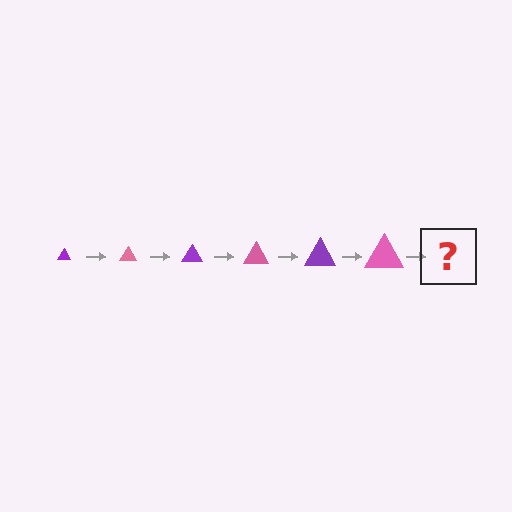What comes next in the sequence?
The next element should be a purple triangle, larger than the previous one.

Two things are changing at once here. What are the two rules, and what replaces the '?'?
The two rules are that the triangle grows larger each step and the color cycles through purple and pink. The '?' should be a purple triangle, larger than the previous one.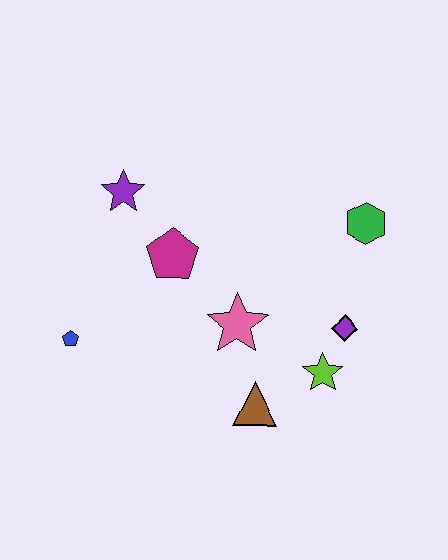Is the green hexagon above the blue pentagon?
Yes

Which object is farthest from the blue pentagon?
The green hexagon is farthest from the blue pentagon.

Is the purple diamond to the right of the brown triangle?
Yes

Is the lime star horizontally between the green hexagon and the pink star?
Yes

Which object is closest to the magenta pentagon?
The purple star is closest to the magenta pentagon.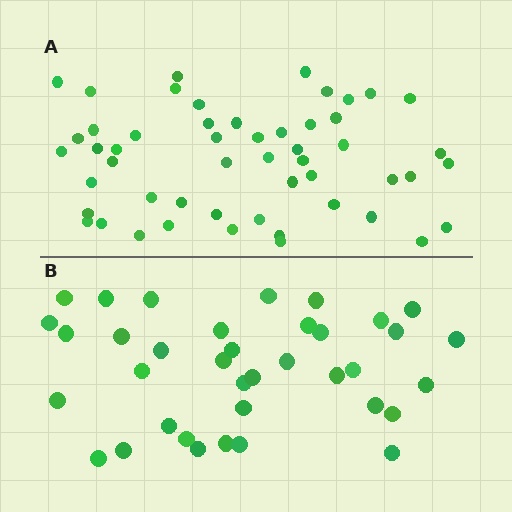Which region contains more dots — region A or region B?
Region A (the top region) has more dots.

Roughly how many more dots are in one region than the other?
Region A has approximately 15 more dots than region B.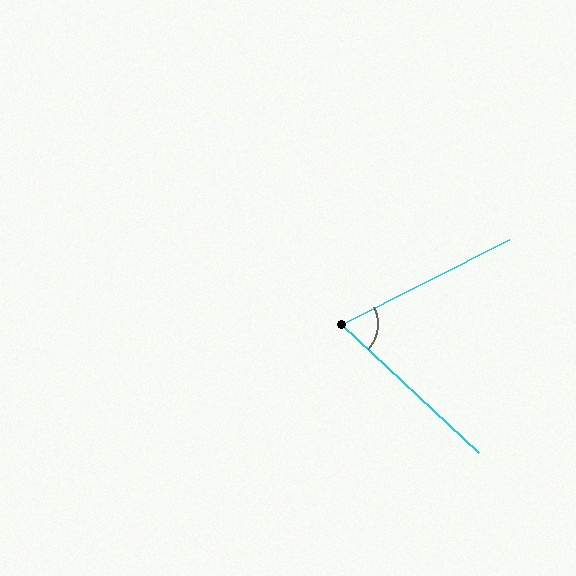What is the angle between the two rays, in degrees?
Approximately 70 degrees.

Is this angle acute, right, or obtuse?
It is acute.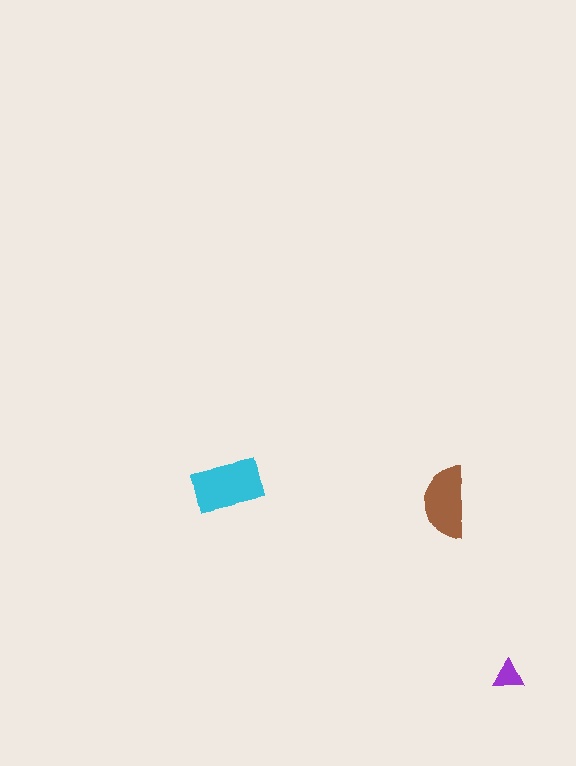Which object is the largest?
The cyan rectangle.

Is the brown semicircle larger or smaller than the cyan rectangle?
Smaller.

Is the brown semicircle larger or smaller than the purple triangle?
Larger.